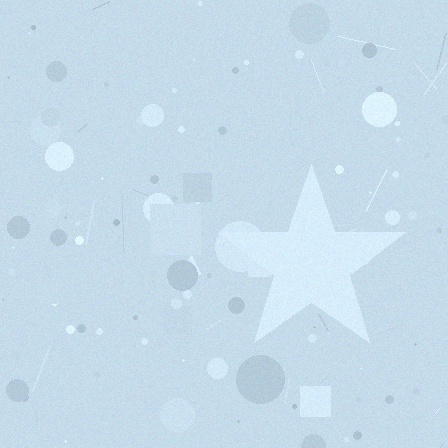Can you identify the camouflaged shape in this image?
The camouflaged shape is a star.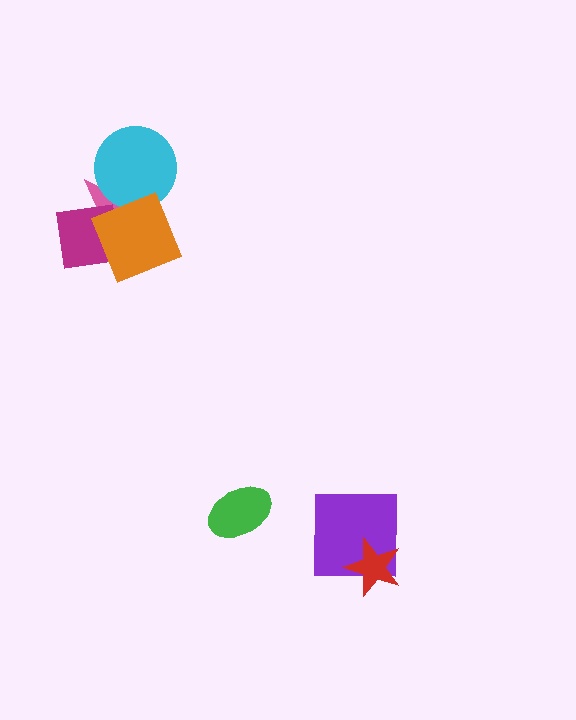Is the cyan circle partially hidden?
Yes, it is partially covered by another shape.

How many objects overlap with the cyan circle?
2 objects overlap with the cyan circle.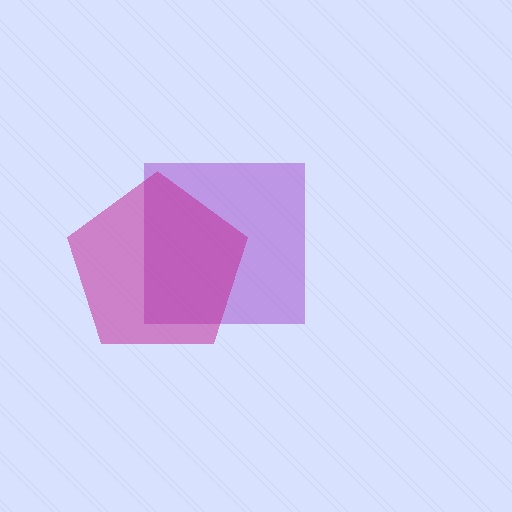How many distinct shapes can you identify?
There are 2 distinct shapes: a purple square, a magenta pentagon.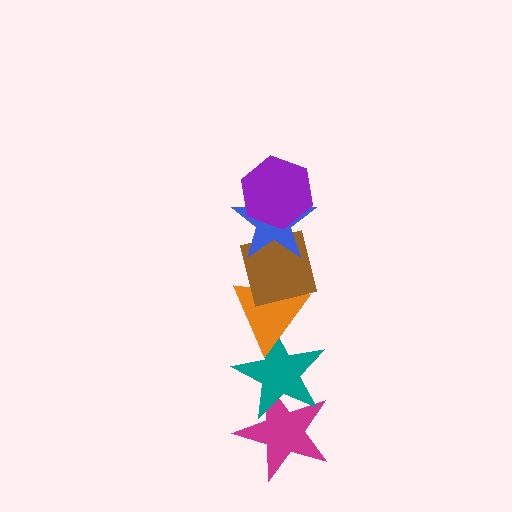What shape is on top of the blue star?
The purple hexagon is on top of the blue star.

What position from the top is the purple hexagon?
The purple hexagon is 1st from the top.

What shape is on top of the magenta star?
The teal star is on top of the magenta star.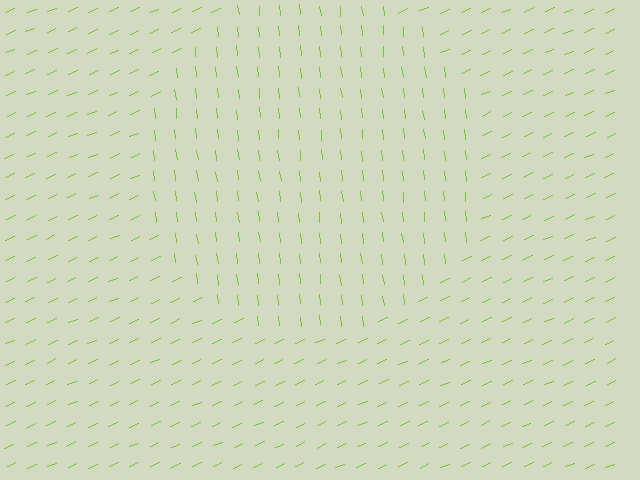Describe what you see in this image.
The image is filled with small lime line segments. A circle region in the image has lines oriented differently from the surrounding lines, creating a visible texture boundary.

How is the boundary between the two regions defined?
The boundary is defined purely by a change in line orientation (approximately 72 degrees difference). All lines are the same color and thickness.